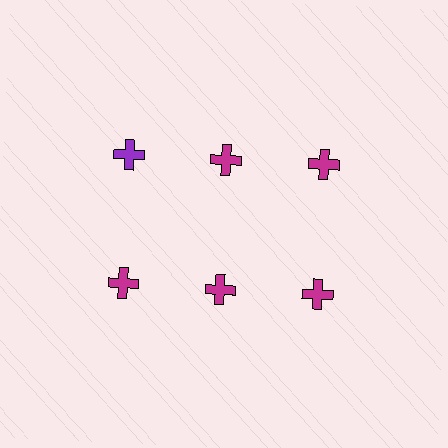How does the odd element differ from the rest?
It has a different color: purple instead of magenta.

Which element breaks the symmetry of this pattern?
The purple cross in the top row, leftmost column breaks the symmetry. All other shapes are magenta crosses.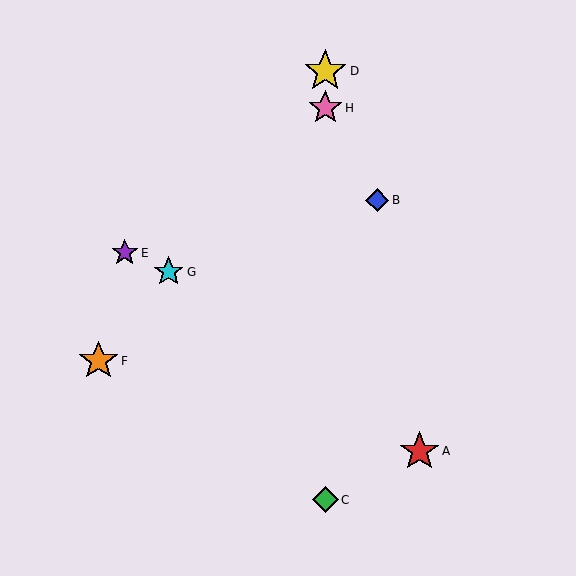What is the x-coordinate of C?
Object C is at x≈325.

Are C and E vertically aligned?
No, C is at x≈325 and E is at x≈125.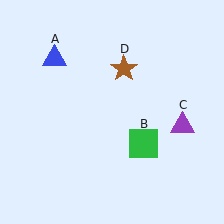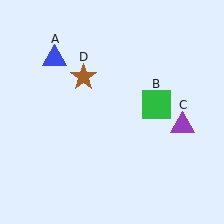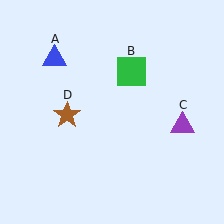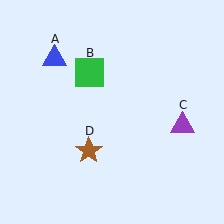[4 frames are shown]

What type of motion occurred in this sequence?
The green square (object B), brown star (object D) rotated counterclockwise around the center of the scene.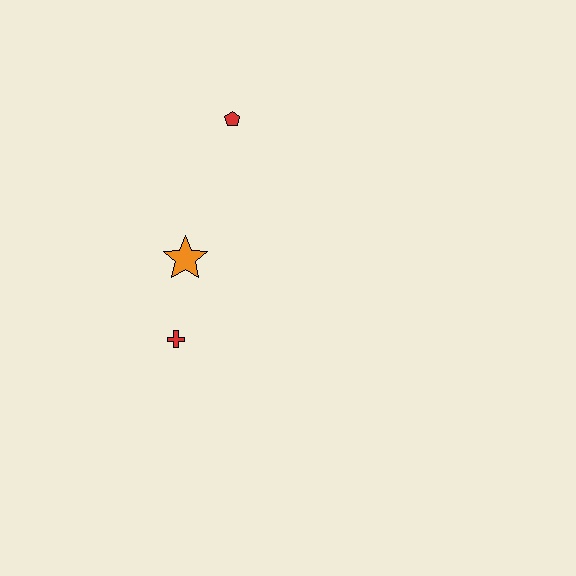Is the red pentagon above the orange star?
Yes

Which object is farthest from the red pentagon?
The red cross is farthest from the red pentagon.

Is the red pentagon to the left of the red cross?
No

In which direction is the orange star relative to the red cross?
The orange star is above the red cross.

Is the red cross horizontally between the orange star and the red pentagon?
No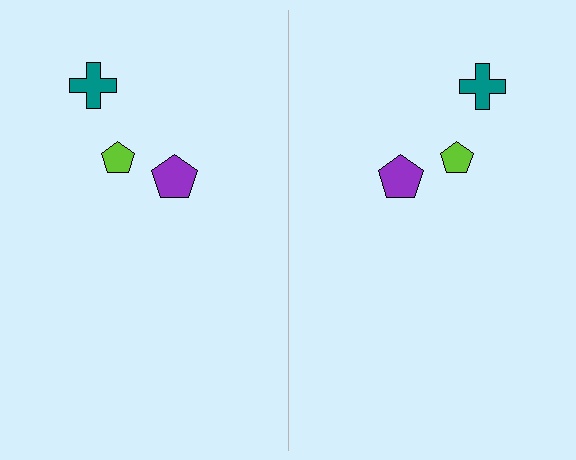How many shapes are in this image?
There are 6 shapes in this image.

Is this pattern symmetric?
Yes, this pattern has bilateral (reflection) symmetry.